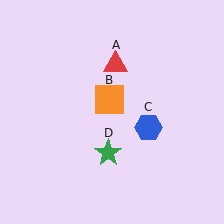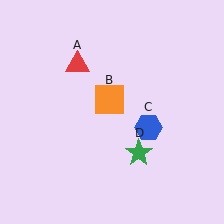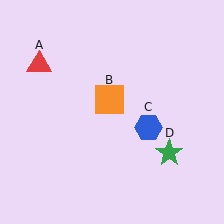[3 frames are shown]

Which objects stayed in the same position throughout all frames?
Orange square (object B) and blue hexagon (object C) remained stationary.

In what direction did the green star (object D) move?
The green star (object D) moved right.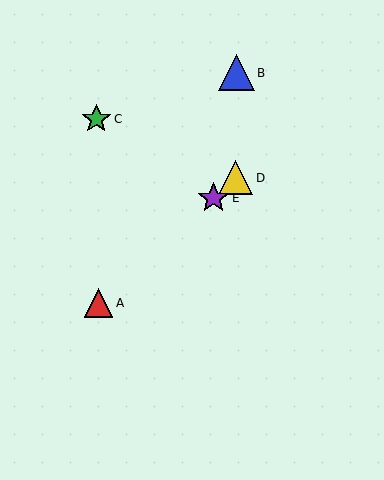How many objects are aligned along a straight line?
3 objects (A, D, E) are aligned along a straight line.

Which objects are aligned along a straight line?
Objects A, D, E are aligned along a straight line.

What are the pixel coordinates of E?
Object E is at (214, 198).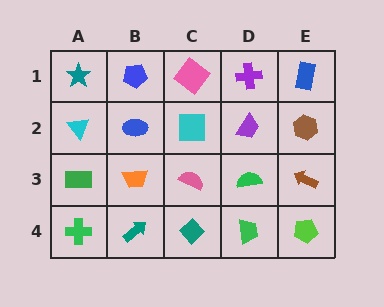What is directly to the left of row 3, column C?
An orange trapezoid.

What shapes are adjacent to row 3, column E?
A brown hexagon (row 2, column E), a lime pentagon (row 4, column E), a green semicircle (row 3, column D).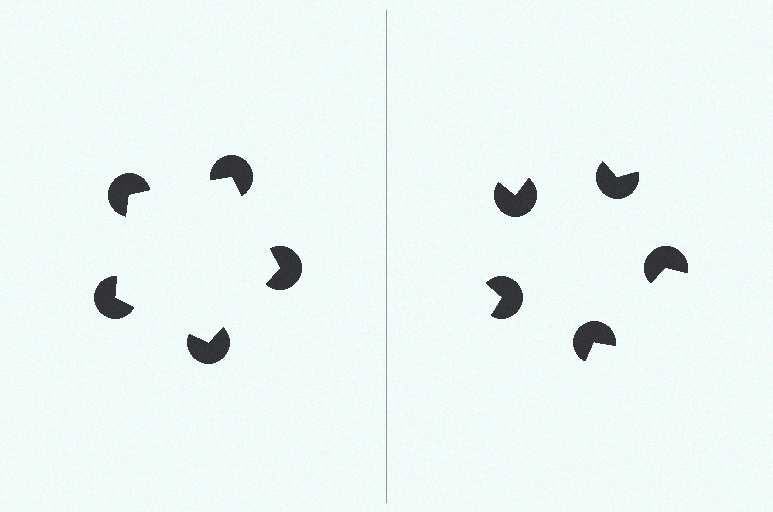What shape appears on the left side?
An illusory pentagon.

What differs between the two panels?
The pac-man discs are positioned identically on both sides; only the wedge orientations differ. On the left they align to a pentagon; on the right they are misaligned.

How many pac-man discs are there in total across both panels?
10 — 5 on each side.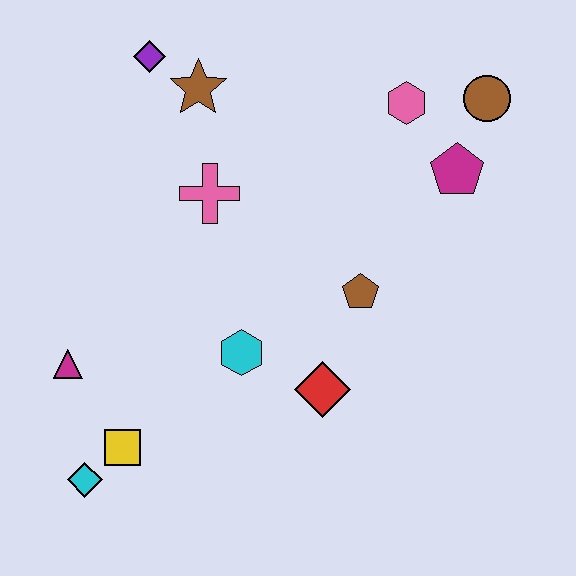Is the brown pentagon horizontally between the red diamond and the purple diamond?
No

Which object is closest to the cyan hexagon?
The red diamond is closest to the cyan hexagon.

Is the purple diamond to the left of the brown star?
Yes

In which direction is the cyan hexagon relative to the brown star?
The cyan hexagon is below the brown star.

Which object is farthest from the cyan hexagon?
The brown circle is farthest from the cyan hexagon.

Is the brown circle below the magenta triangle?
No